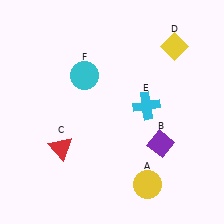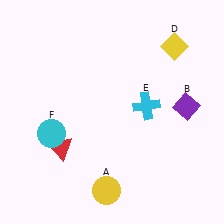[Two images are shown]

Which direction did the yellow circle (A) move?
The yellow circle (A) moved left.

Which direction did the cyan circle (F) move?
The cyan circle (F) moved down.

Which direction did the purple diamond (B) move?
The purple diamond (B) moved up.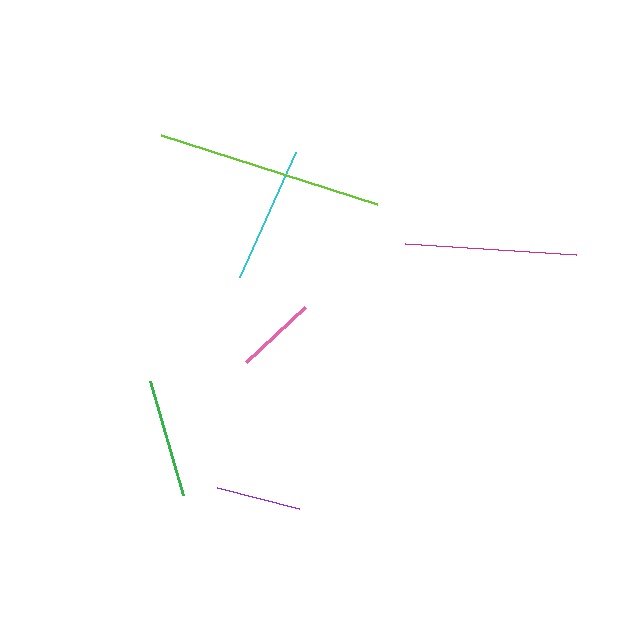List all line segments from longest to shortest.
From longest to shortest: lime, magenta, cyan, green, purple, pink.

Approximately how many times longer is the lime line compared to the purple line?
The lime line is approximately 2.7 times the length of the purple line.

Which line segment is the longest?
The lime line is the longest at approximately 227 pixels.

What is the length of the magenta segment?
The magenta segment is approximately 172 pixels long.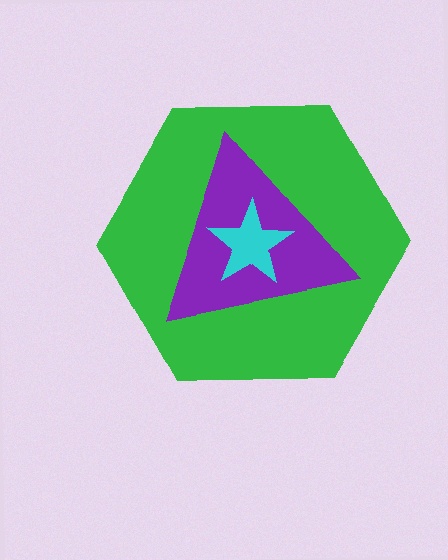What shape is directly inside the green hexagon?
The purple triangle.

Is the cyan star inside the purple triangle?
Yes.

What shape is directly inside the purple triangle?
The cyan star.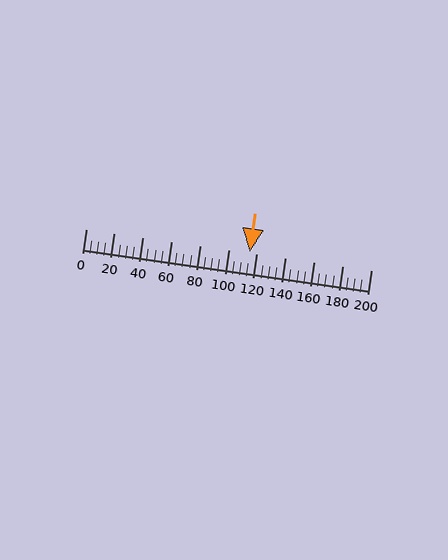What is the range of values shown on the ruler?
The ruler shows values from 0 to 200.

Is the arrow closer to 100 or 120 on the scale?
The arrow is closer to 120.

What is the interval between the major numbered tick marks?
The major tick marks are spaced 20 units apart.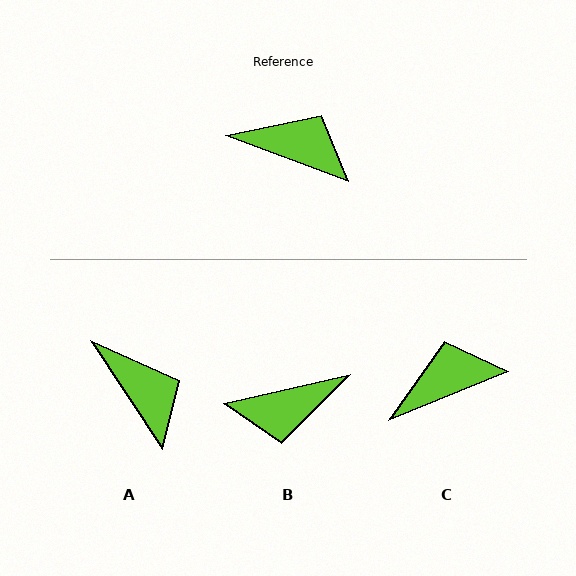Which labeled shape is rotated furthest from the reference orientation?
B, about 147 degrees away.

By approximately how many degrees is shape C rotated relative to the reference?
Approximately 43 degrees counter-clockwise.